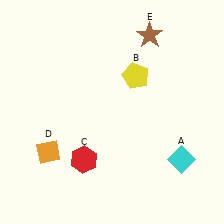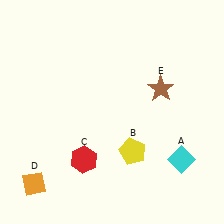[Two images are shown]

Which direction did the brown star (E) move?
The brown star (E) moved down.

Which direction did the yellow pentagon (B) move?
The yellow pentagon (B) moved down.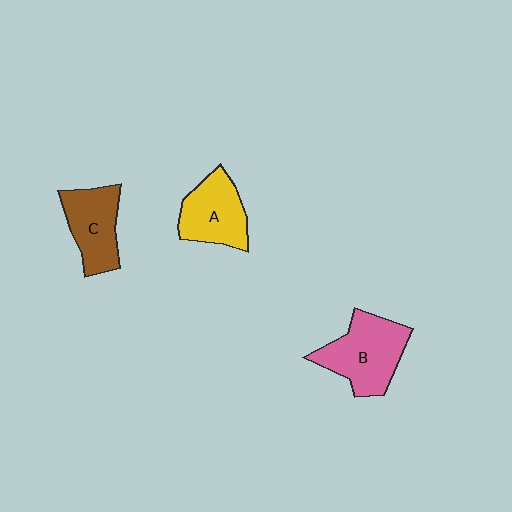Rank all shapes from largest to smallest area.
From largest to smallest: B (pink), A (yellow), C (brown).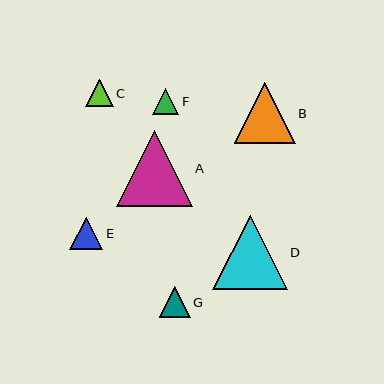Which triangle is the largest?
Triangle A is the largest with a size of approximately 76 pixels.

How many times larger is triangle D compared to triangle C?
Triangle D is approximately 2.7 times the size of triangle C.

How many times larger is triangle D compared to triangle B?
Triangle D is approximately 1.2 times the size of triangle B.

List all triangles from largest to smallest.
From largest to smallest: A, D, B, E, G, C, F.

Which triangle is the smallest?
Triangle F is the smallest with a size of approximately 26 pixels.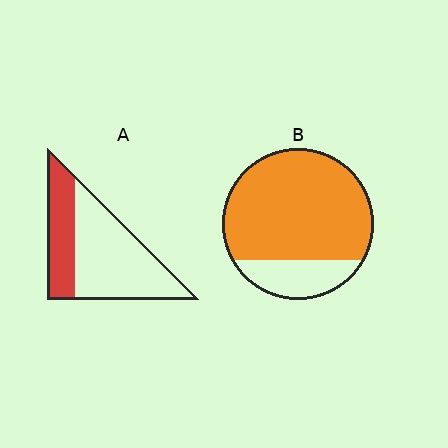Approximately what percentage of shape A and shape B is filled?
A is approximately 35% and B is approximately 80%.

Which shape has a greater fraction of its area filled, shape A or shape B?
Shape B.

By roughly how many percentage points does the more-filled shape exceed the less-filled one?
By roughly 45 percentage points (B over A).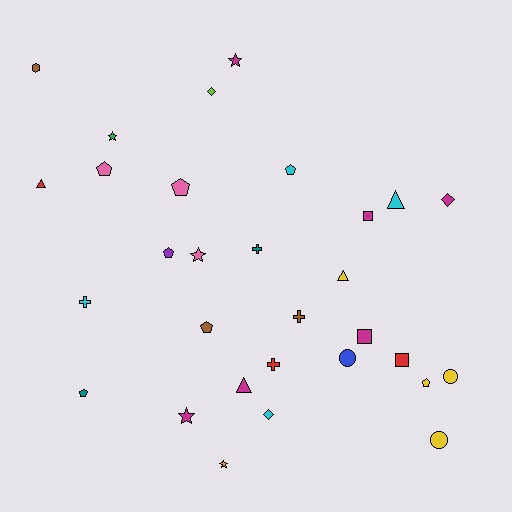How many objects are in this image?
There are 30 objects.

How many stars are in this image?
There are 5 stars.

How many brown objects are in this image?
There are 3 brown objects.